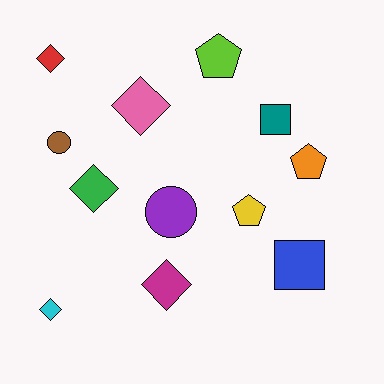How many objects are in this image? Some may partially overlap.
There are 12 objects.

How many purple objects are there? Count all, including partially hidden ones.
There is 1 purple object.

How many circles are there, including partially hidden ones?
There are 2 circles.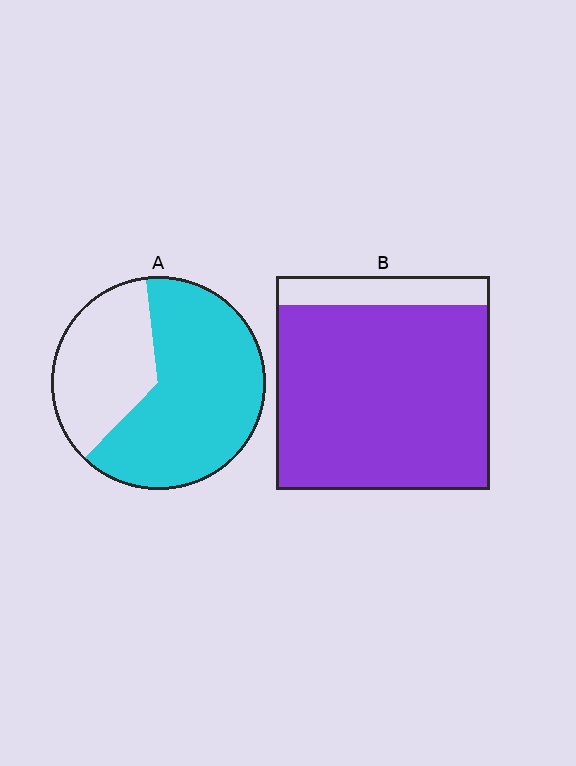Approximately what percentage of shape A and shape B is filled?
A is approximately 65% and B is approximately 85%.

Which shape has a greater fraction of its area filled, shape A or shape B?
Shape B.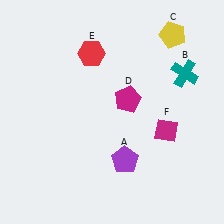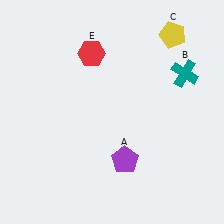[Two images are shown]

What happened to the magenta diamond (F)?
The magenta diamond (F) was removed in Image 2. It was in the bottom-right area of Image 1.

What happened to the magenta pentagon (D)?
The magenta pentagon (D) was removed in Image 2. It was in the top-right area of Image 1.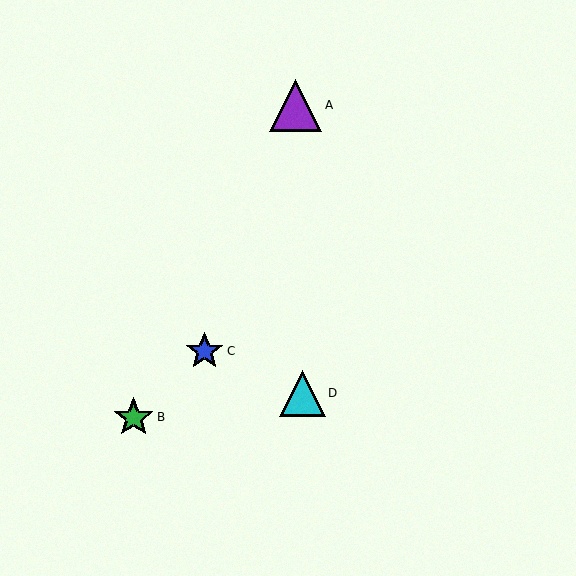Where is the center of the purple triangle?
The center of the purple triangle is at (296, 105).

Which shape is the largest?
The purple triangle (labeled A) is the largest.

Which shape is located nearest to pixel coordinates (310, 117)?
The purple triangle (labeled A) at (296, 105) is nearest to that location.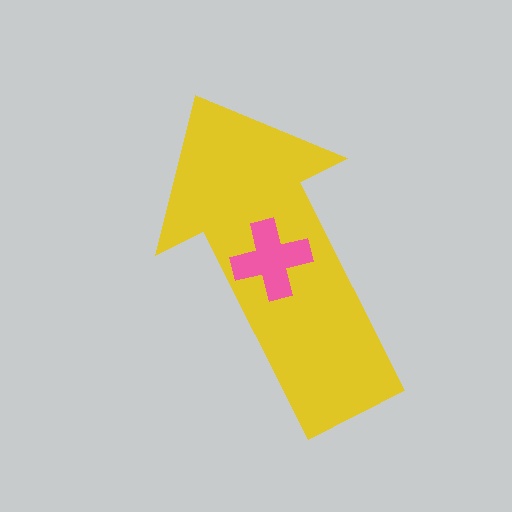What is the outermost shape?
The yellow arrow.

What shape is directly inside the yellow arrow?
The pink cross.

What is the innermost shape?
The pink cross.